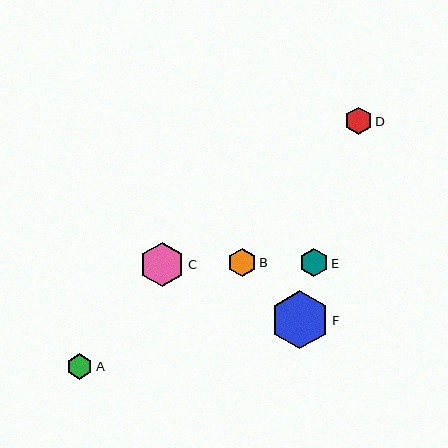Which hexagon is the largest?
Hexagon F is the largest with a size of approximately 58 pixels.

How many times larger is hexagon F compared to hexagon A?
Hexagon F is approximately 2.3 times the size of hexagon A.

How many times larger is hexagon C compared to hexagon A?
Hexagon C is approximately 1.8 times the size of hexagon A.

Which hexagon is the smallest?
Hexagon A is the smallest with a size of approximately 25 pixels.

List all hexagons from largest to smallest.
From largest to smallest: F, C, E, B, D, A.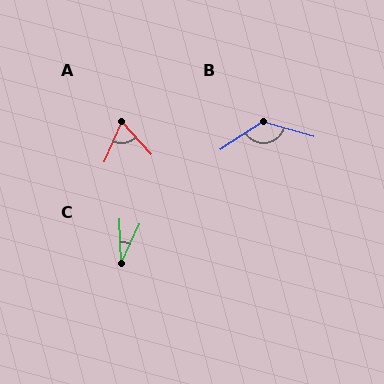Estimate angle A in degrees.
Approximately 66 degrees.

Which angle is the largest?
B, at approximately 130 degrees.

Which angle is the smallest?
C, at approximately 27 degrees.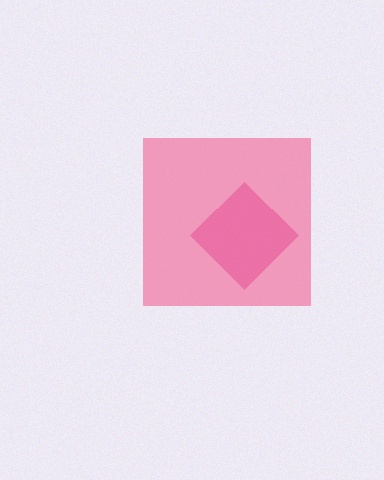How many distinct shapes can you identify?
There are 2 distinct shapes: a magenta diamond, a pink square.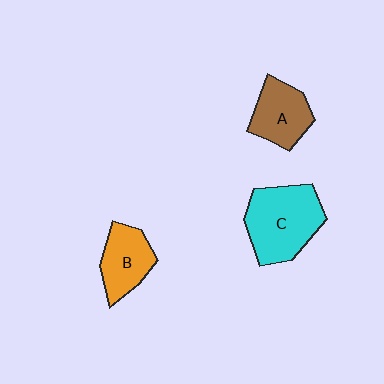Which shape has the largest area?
Shape C (cyan).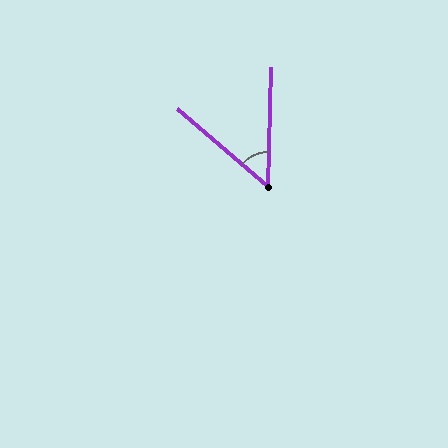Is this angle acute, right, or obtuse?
It is acute.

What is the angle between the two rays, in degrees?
Approximately 51 degrees.